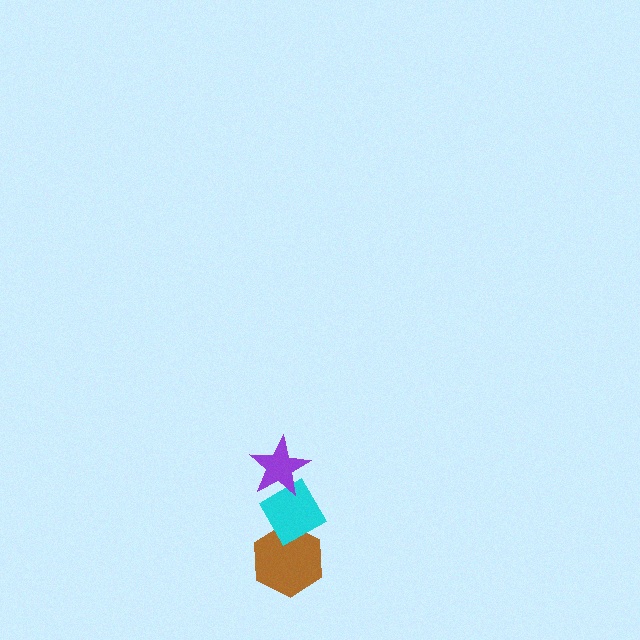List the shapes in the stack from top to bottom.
From top to bottom: the purple star, the cyan diamond, the brown hexagon.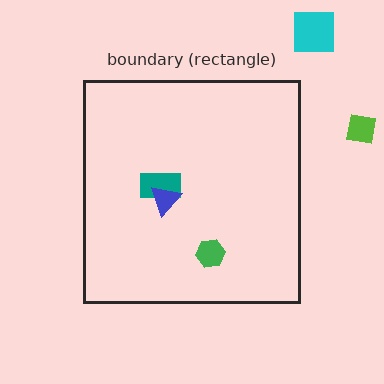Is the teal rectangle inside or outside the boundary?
Inside.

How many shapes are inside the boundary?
3 inside, 2 outside.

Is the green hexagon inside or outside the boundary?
Inside.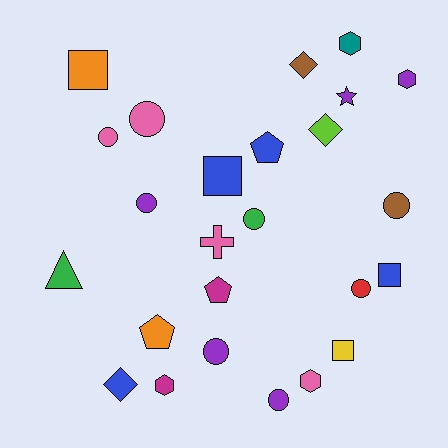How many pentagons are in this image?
There are 3 pentagons.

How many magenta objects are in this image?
There are 2 magenta objects.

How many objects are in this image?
There are 25 objects.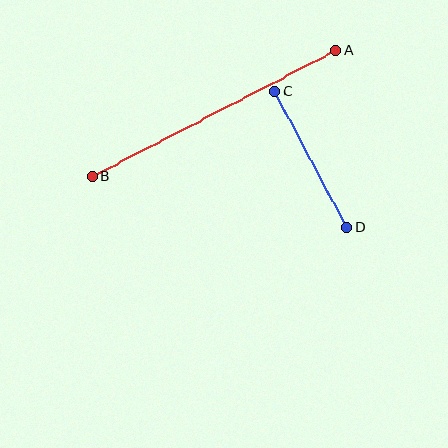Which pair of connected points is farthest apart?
Points A and B are farthest apart.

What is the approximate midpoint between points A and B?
The midpoint is at approximately (214, 113) pixels.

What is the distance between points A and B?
The distance is approximately 274 pixels.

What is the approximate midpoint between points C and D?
The midpoint is at approximately (311, 159) pixels.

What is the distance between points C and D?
The distance is approximately 154 pixels.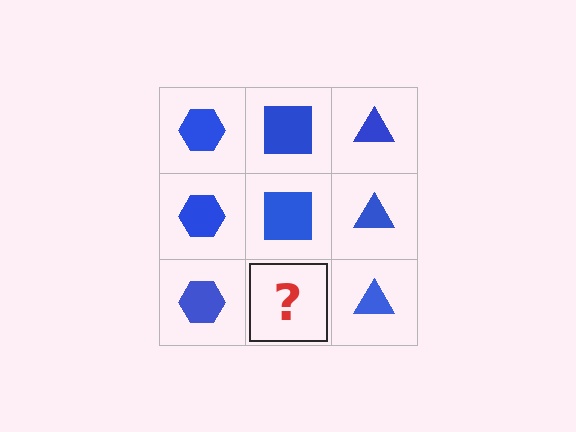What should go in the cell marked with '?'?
The missing cell should contain a blue square.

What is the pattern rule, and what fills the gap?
The rule is that each column has a consistent shape. The gap should be filled with a blue square.